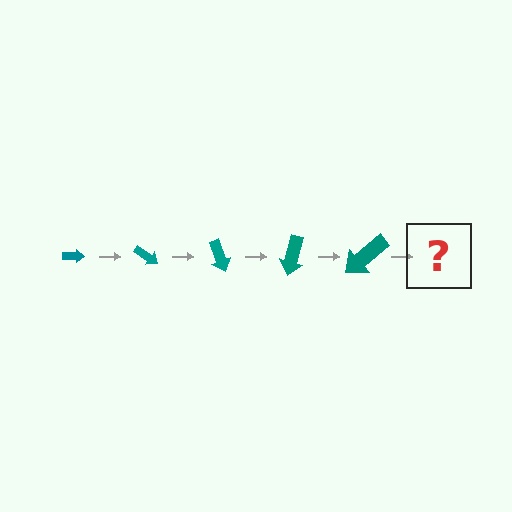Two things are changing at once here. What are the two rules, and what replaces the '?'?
The two rules are that the arrow grows larger each step and it rotates 35 degrees each step. The '?' should be an arrow, larger than the previous one and rotated 175 degrees from the start.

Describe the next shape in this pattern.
It should be an arrow, larger than the previous one and rotated 175 degrees from the start.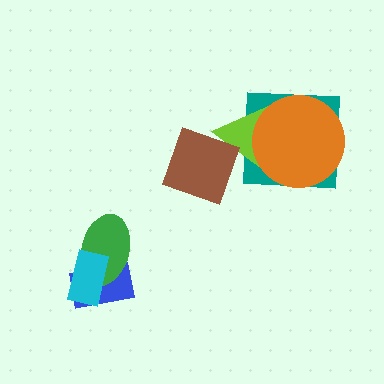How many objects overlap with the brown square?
1 object overlaps with the brown square.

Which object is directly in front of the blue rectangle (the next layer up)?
The green ellipse is directly in front of the blue rectangle.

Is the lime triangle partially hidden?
Yes, it is partially covered by another shape.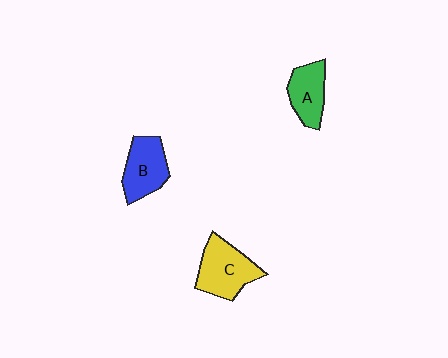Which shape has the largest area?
Shape C (yellow).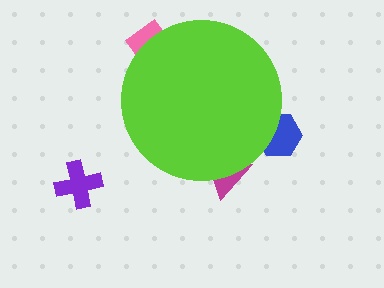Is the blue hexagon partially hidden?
Yes, the blue hexagon is partially hidden behind the lime circle.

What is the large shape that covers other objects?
A lime circle.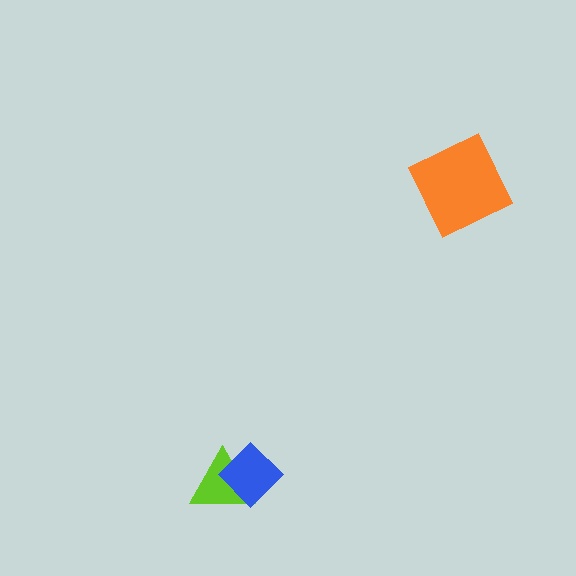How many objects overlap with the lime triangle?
1 object overlaps with the lime triangle.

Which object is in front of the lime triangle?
The blue diamond is in front of the lime triangle.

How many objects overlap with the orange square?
0 objects overlap with the orange square.